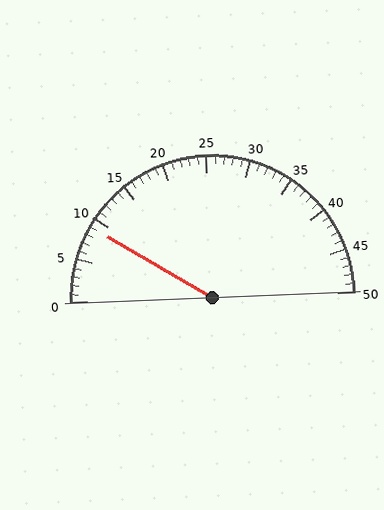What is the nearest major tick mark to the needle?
The nearest major tick mark is 10.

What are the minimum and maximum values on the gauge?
The gauge ranges from 0 to 50.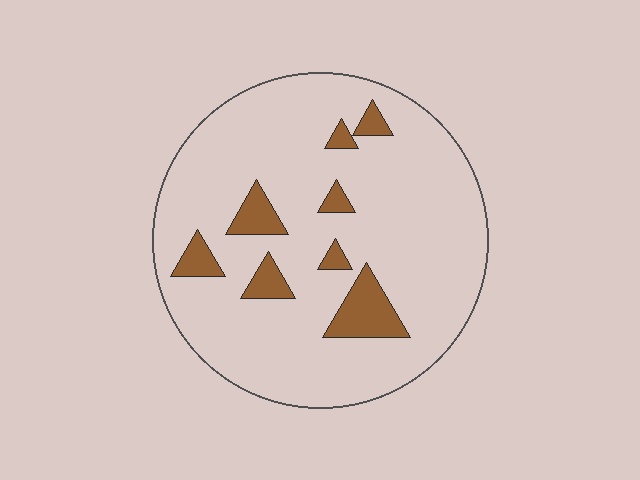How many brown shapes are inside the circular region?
8.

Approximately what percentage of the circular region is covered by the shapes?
Approximately 10%.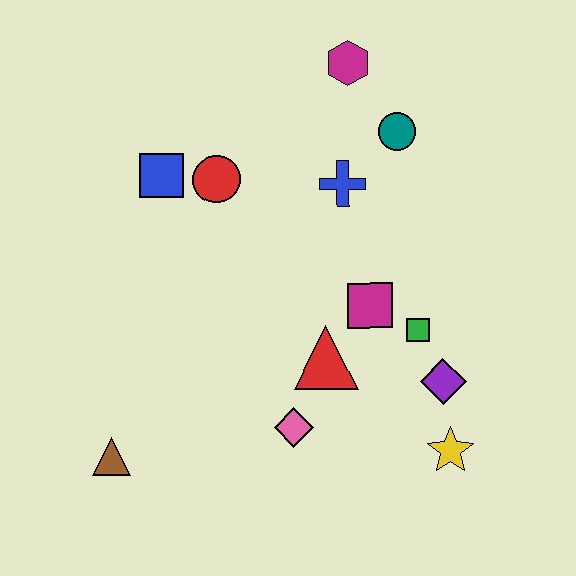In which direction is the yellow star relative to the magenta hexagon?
The yellow star is below the magenta hexagon.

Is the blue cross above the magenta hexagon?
No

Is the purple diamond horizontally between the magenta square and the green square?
No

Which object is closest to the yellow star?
The purple diamond is closest to the yellow star.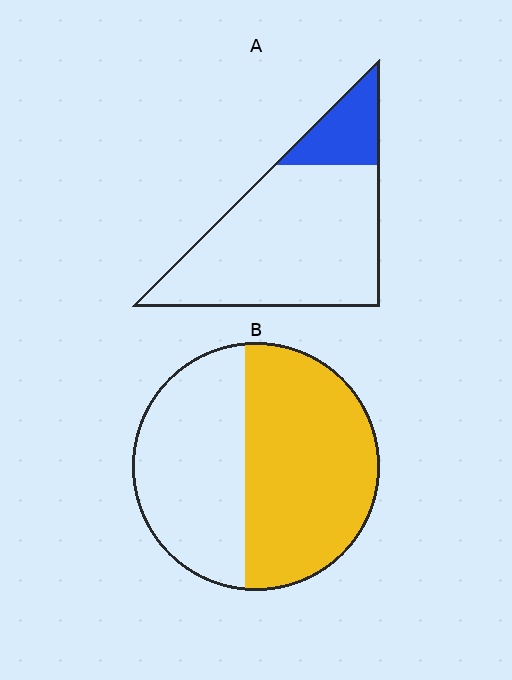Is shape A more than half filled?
No.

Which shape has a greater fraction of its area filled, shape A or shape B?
Shape B.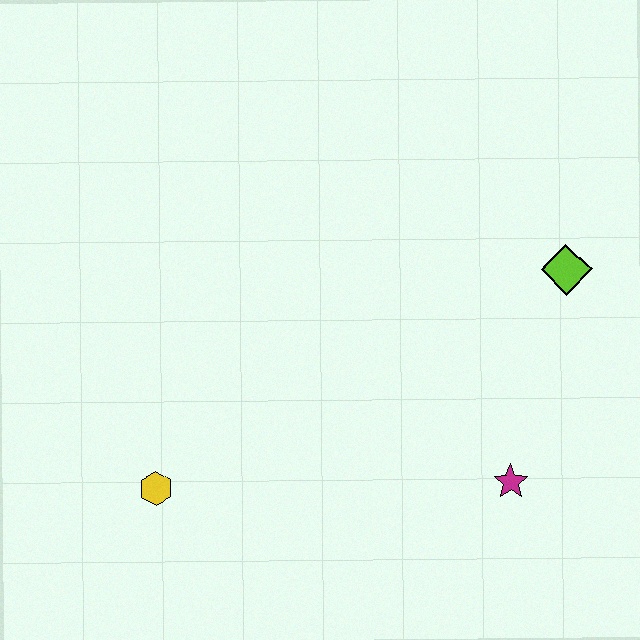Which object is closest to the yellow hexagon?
The magenta star is closest to the yellow hexagon.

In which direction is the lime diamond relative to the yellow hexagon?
The lime diamond is to the right of the yellow hexagon.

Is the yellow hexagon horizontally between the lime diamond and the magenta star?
No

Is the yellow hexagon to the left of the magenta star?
Yes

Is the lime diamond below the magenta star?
No